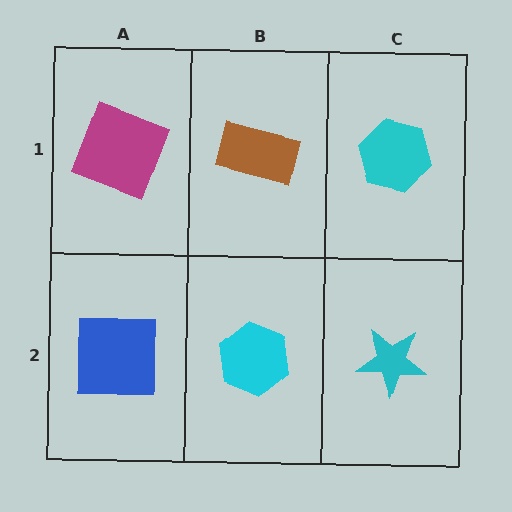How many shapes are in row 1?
3 shapes.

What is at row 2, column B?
A cyan hexagon.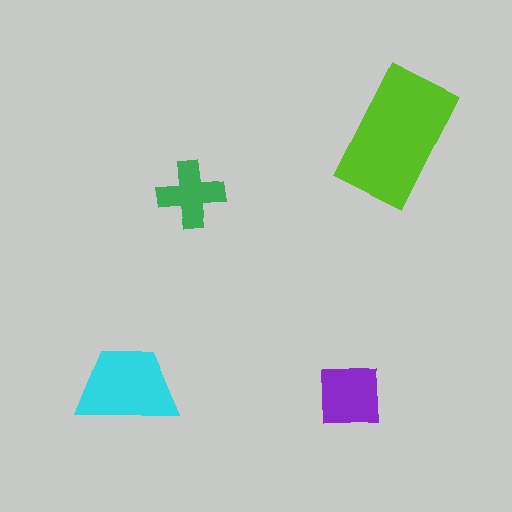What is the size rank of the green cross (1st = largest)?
4th.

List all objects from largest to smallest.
The lime rectangle, the cyan trapezoid, the purple square, the green cross.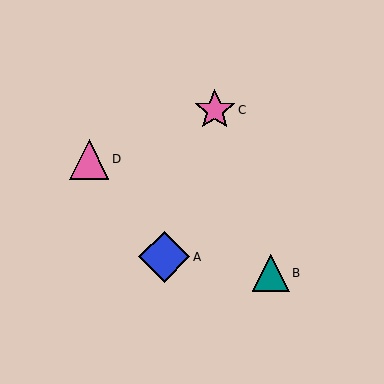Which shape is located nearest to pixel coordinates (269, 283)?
The teal triangle (labeled B) at (271, 273) is nearest to that location.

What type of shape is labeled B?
Shape B is a teal triangle.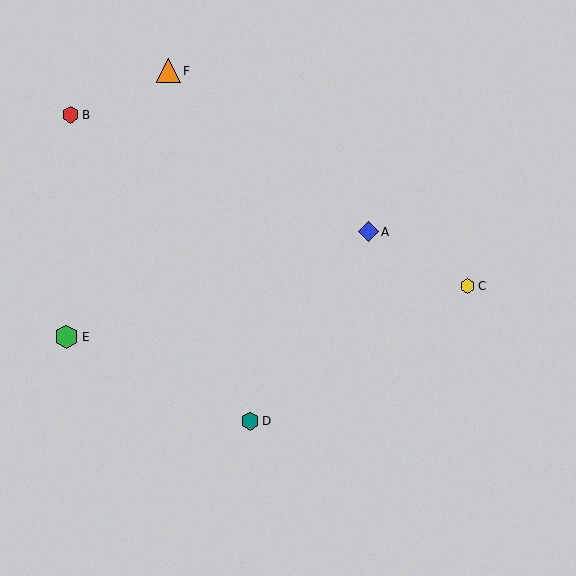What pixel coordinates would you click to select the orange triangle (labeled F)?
Click at (168, 71) to select the orange triangle F.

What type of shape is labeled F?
Shape F is an orange triangle.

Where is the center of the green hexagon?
The center of the green hexagon is at (67, 337).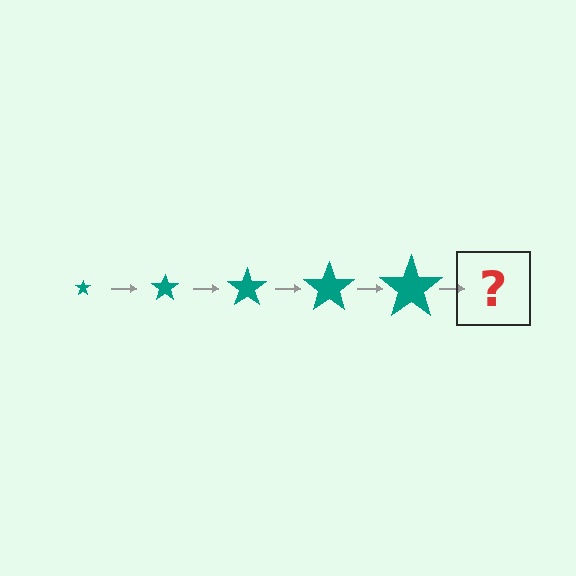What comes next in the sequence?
The next element should be a teal star, larger than the previous one.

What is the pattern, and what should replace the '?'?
The pattern is that the star gets progressively larger each step. The '?' should be a teal star, larger than the previous one.